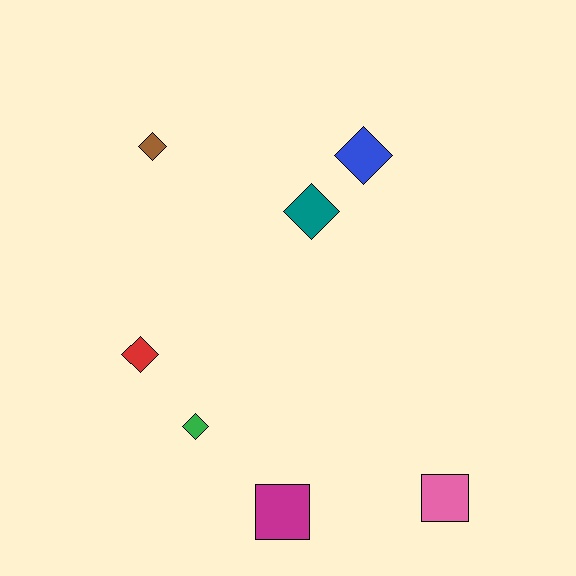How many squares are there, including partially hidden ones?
There are 2 squares.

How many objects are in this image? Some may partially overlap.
There are 7 objects.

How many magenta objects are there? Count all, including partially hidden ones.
There is 1 magenta object.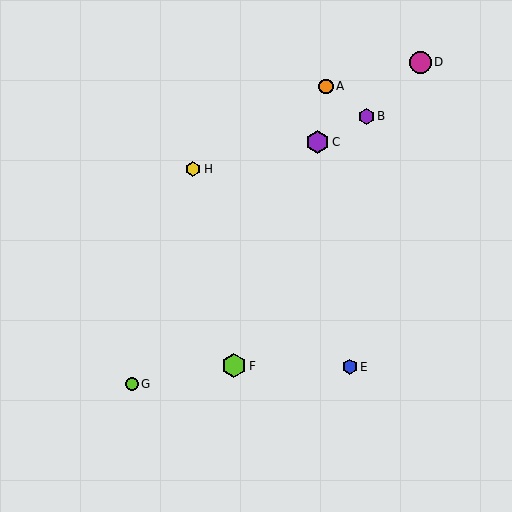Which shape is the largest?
The lime hexagon (labeled F) is the largest.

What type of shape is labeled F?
Shape F is a lime hexagon.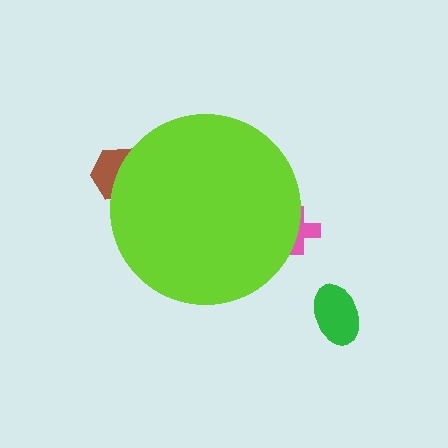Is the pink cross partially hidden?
Yes, the pink cross is partially hidden behind the lime circle.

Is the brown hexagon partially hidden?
Yes, the brown hexagon is partially hidden behind the lime circle.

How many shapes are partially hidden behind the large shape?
2 shapes are partially hidden.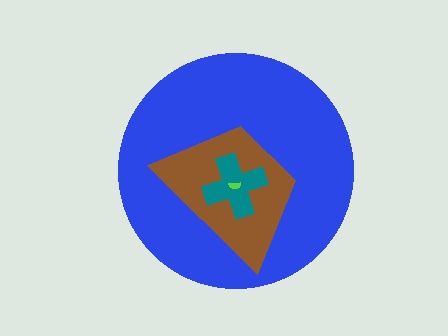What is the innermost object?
The lime semicircle.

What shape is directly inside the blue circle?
The brown trapezoid.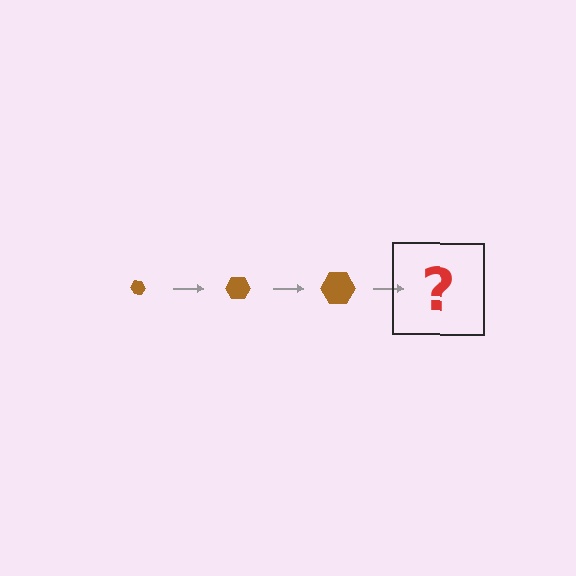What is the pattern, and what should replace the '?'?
The pattern is that the hexagon gets progressively larger each step. The '?' should be a brown hexagon, larger than the previous one.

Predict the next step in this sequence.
The next step is a brown hexagon, larger than the previous one.